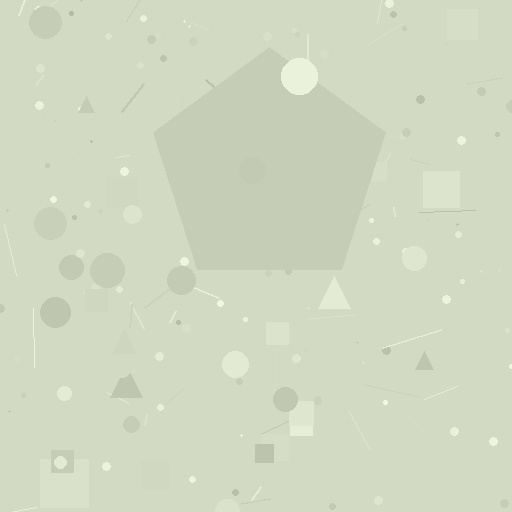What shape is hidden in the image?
A pentagon is hidden in the image.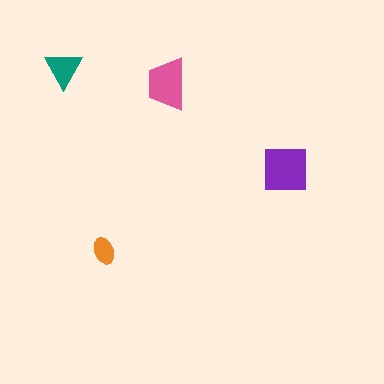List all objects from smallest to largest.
The orange ellipse, the teal triangle, the pink trapezoid, the purple square.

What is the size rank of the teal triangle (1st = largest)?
3rd.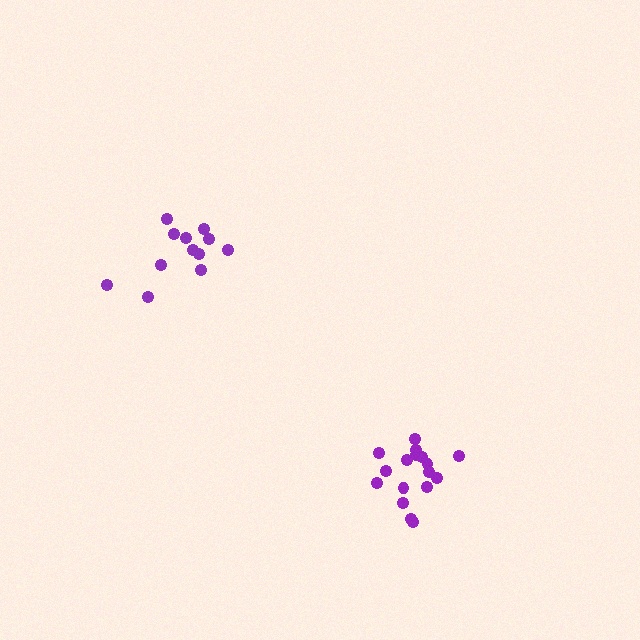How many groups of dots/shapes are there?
There are 2 groups.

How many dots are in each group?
Group 1: 12 dots, Group 2: 17 dots (29 total).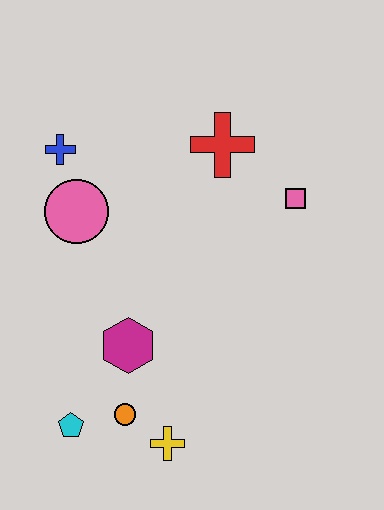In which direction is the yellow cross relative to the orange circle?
The yellow cross is to the right of the orange circle.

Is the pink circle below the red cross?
Yes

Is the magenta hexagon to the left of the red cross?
Yes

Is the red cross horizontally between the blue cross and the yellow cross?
No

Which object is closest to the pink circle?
The blue cross is closest to the pink circle.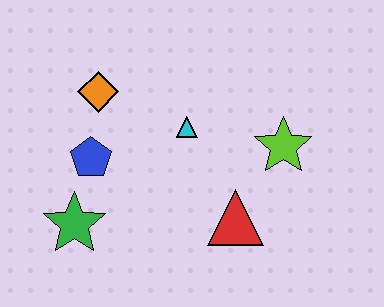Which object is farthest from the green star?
The lime star is farthest from the green star.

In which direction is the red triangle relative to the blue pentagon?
The red triangle is to the right of the blue pentagon.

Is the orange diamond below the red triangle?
No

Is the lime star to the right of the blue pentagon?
Yes